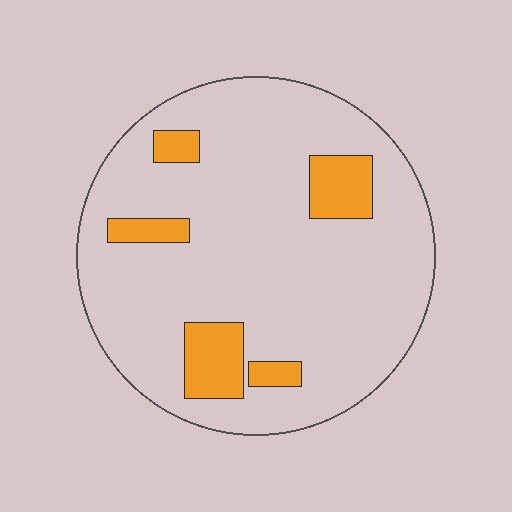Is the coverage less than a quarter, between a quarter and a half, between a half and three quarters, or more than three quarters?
Less than a quarter.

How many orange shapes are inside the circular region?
5.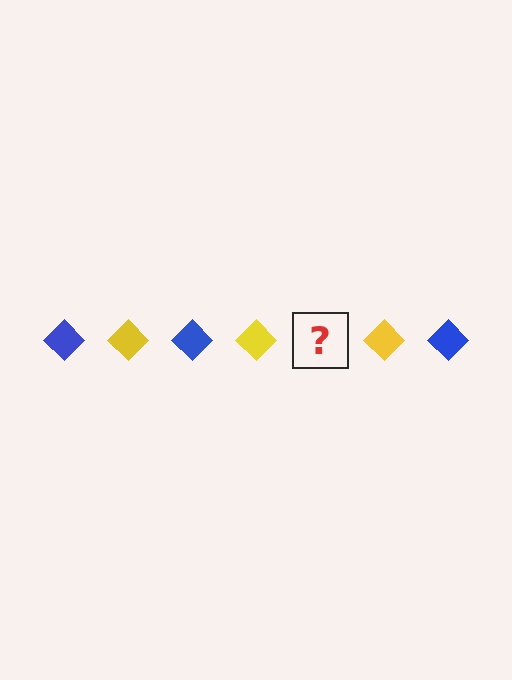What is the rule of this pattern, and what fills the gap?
The rule is that the pattern cycles through blue, yellow diamonds. The gap should be filled with a blue diamond.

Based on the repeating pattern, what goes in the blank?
The blank should be a blue diamond.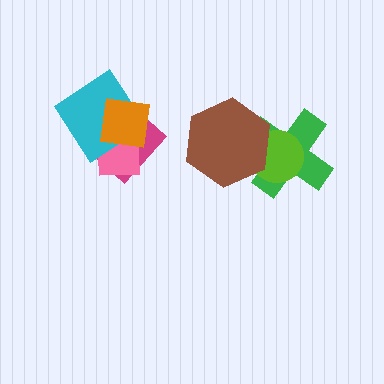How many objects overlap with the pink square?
3 objects overlap with the pink square.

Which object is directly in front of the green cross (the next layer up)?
The lime circle is directly in front of the green cross.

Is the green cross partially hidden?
Yes, it is partially covered by another shape.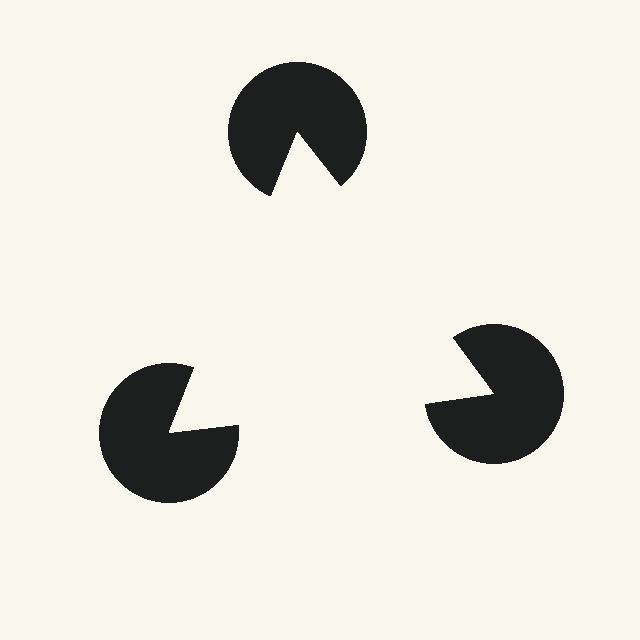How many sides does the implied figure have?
3 sides.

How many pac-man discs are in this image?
There are 3 — one at each vertex of the illusory triangle.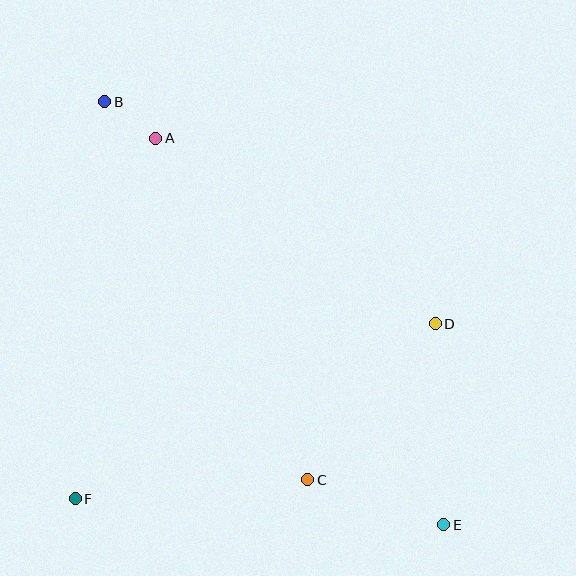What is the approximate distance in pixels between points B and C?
The distance between B and C is approximately 429 pixels.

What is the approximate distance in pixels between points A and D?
The distance between A and D is approximately 335 pixels.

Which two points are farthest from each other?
Points B and E are farthest from each other.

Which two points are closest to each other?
Points A and B are closest to each other.